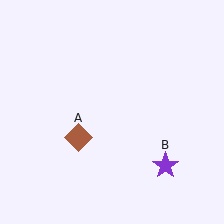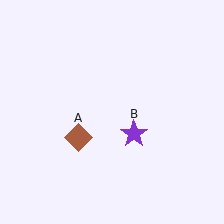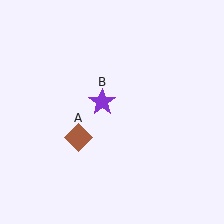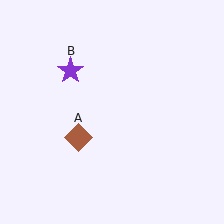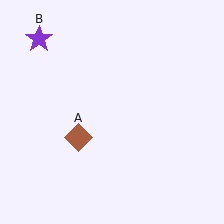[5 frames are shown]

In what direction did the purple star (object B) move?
The purple star (object B) moved up and to the left.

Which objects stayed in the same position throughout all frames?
Brown diamond (object A) remained stationary.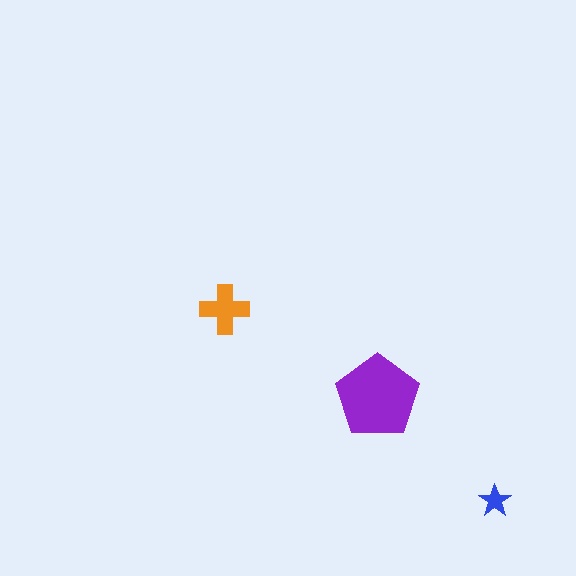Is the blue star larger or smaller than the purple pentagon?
Smaller.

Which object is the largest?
The purple pentagon.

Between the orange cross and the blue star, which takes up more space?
The orange cross.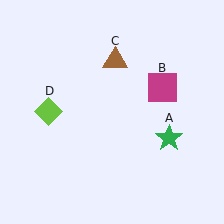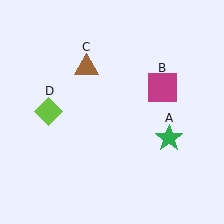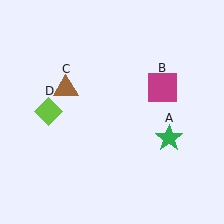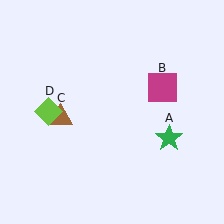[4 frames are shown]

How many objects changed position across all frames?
1 object changed position: brown triangle (object C).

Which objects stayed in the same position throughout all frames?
Green star (object A) and magenta square (object B) and lime diamond (object D) remained stationary.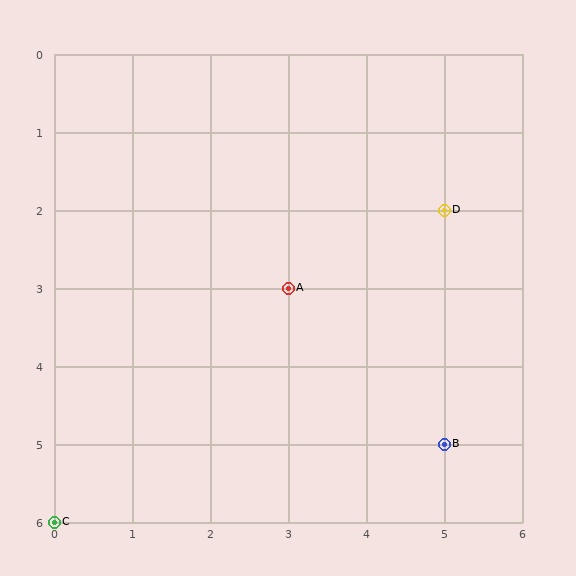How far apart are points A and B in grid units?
Points A and B are 2 columns and 2 rows apart (about 2.8 grid units diagonally).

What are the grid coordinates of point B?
Point B is at grid coordinates (5, 5).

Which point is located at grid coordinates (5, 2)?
Point D is at (5, 2).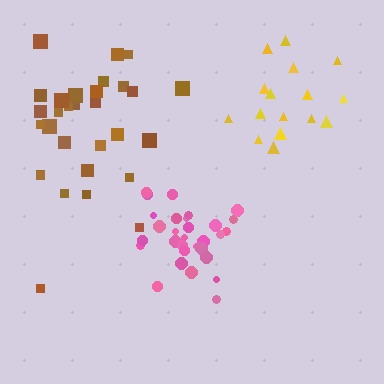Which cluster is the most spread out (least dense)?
Yellow.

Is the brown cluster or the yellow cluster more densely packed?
Brown.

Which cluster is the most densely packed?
Pink.